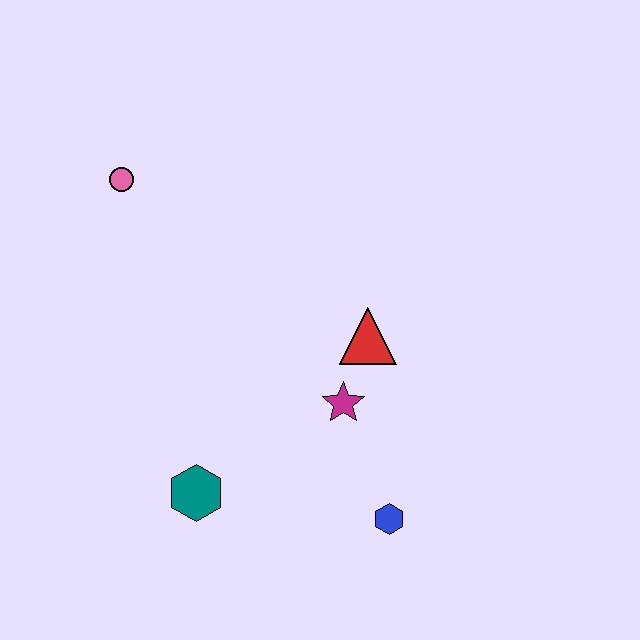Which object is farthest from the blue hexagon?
The pink circle is farthest from the blue hexagon.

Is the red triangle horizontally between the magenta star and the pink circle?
No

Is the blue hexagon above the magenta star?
No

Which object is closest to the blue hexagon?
The magenta star is closest to the blue hexagon.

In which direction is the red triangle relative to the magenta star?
The red triangle is above the magenta star.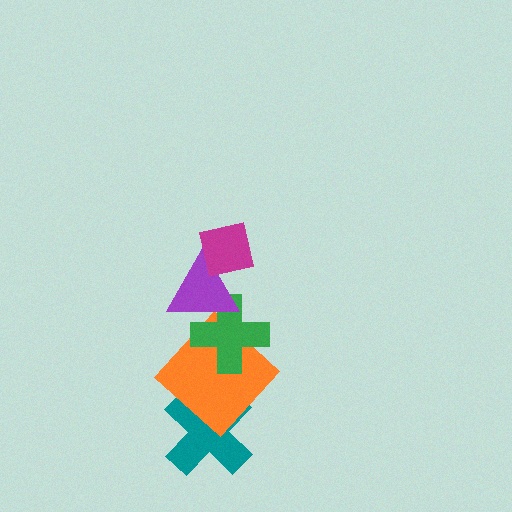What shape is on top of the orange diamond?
The green cross is on top of the orange diamond.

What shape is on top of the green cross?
The purple triangle is on top of the green cross.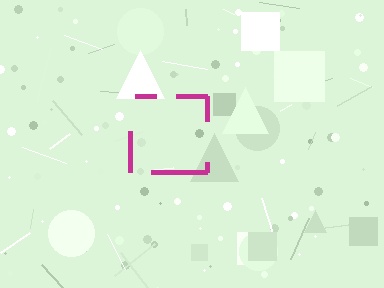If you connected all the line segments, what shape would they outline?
They would outline a square.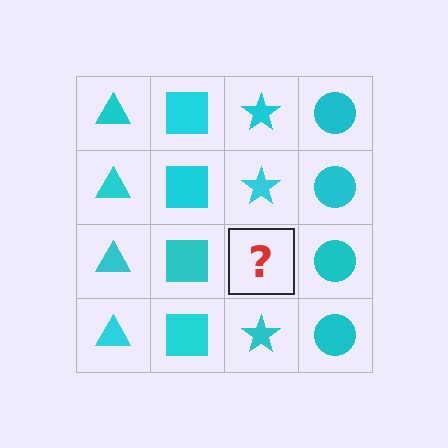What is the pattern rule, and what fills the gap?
The rule is that each column has a consistent shape. The gap should be filled with a cyan star.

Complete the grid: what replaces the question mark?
The question mark should be replaced with a cyan star.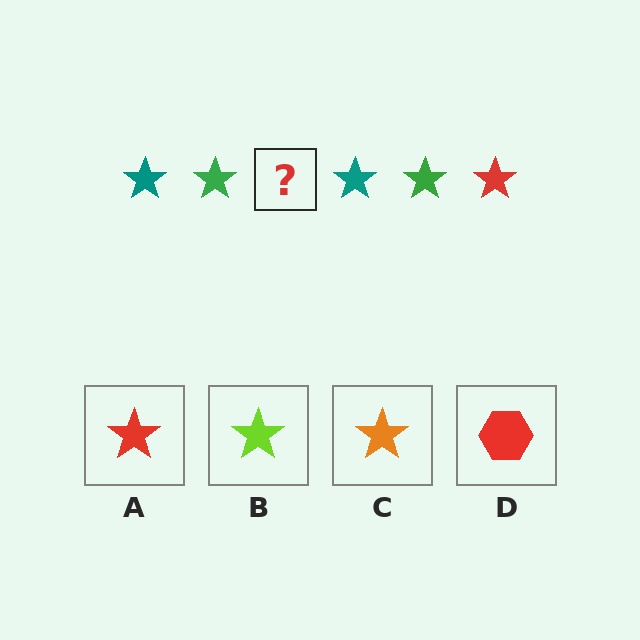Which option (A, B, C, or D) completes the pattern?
A.